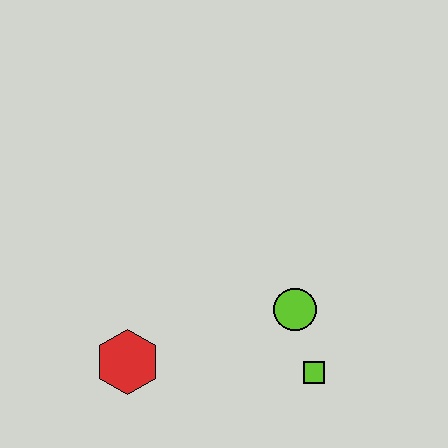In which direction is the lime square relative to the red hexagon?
The lime square is to the right of the red hexagon.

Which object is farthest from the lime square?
The red hexagon is farthest from the lime square.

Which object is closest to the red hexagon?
The lime circle is closest to the red hexagon.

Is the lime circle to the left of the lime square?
Yes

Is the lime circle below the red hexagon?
No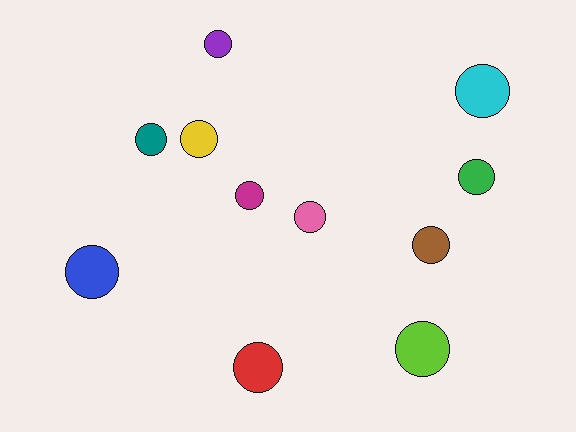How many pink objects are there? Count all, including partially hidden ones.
There is 1 pink object.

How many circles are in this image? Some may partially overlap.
There are 11 circles.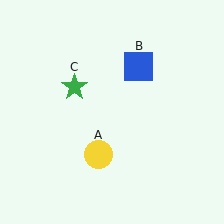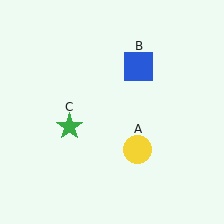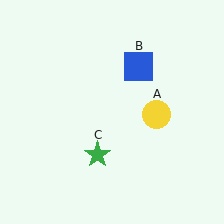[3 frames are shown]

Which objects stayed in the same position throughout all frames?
Blue square (object B) remained stationary.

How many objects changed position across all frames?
2 objects changed position: yellow circle (object A), green star (object C).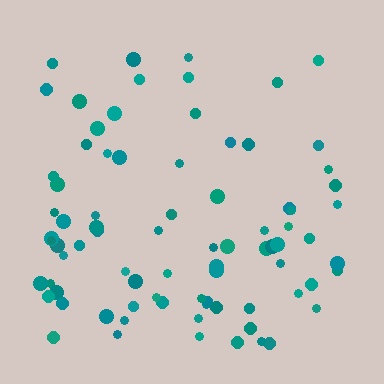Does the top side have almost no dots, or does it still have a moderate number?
Still a moderate number, just noticeably fewer than the bottom.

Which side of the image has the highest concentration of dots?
The bottom.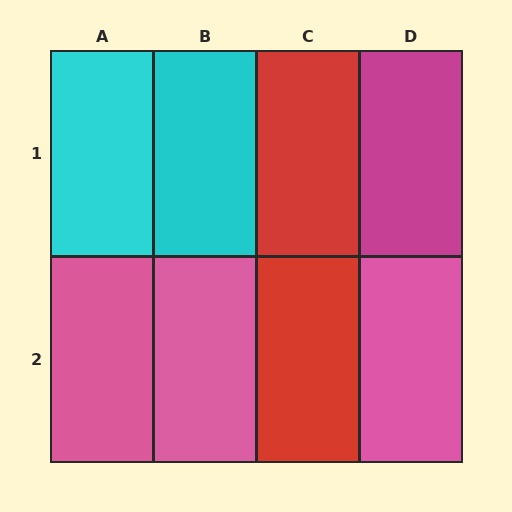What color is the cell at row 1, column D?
Magenta.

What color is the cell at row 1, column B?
Cyan.